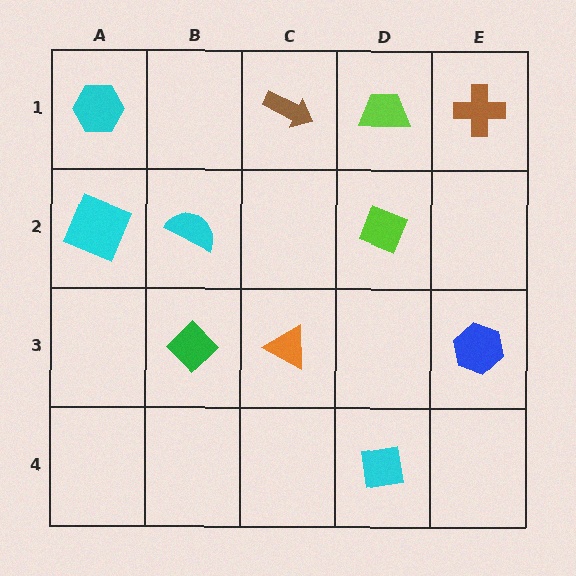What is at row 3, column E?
A blue hexagon.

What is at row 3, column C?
An orange triangle.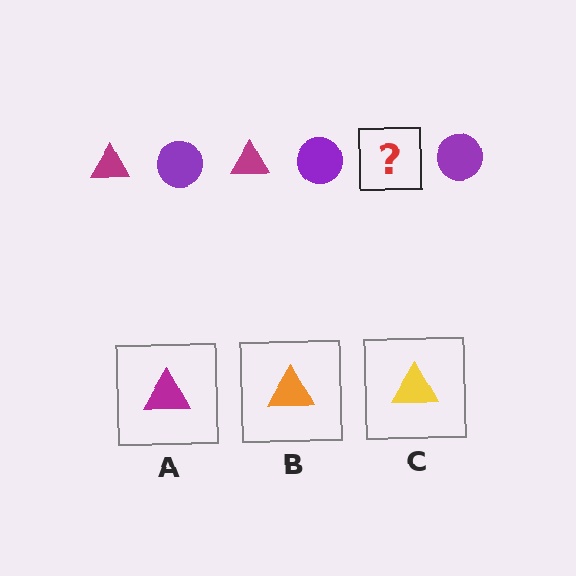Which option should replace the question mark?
Option A.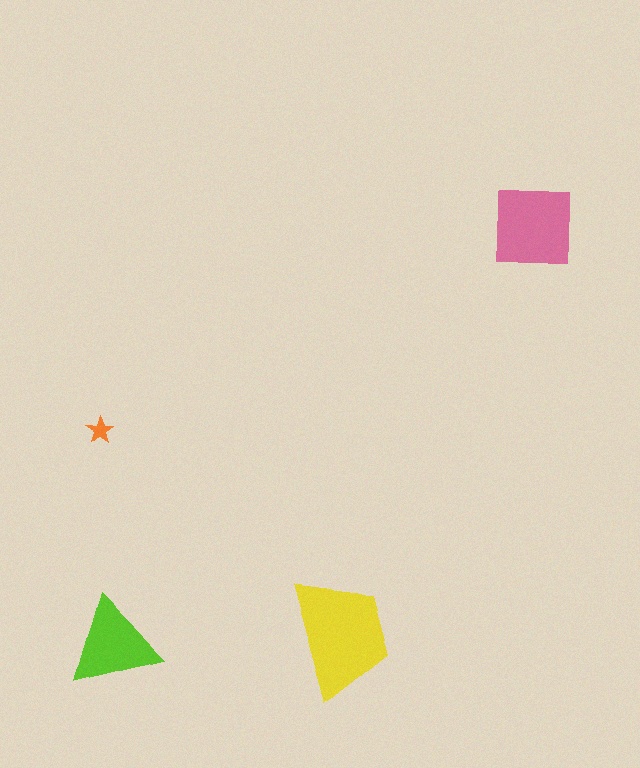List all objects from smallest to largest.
The orange star, the lime triangle, the pink square, the yellow trapezoid.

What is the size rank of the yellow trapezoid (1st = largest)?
1st.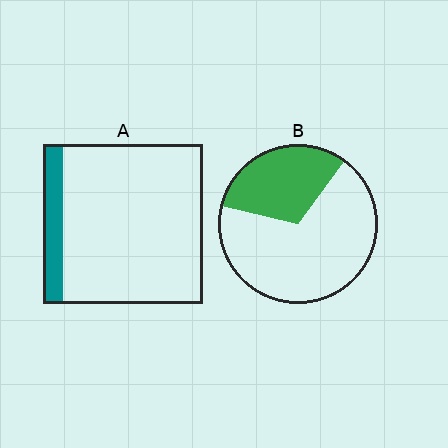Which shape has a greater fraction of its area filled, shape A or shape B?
Shape B.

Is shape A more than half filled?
No.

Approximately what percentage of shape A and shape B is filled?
A is approximately 10% and B is approximately 30%.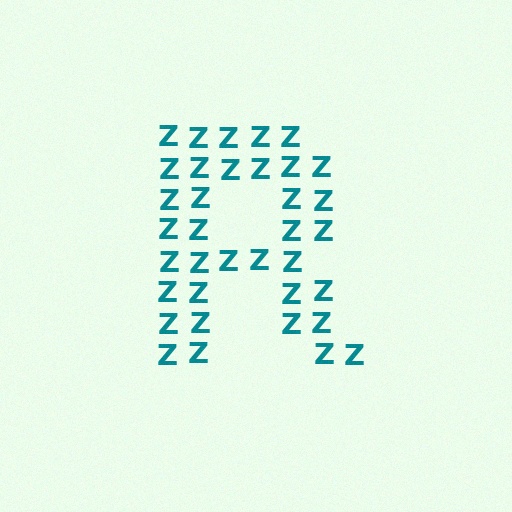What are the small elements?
The small elements are letter Z's.